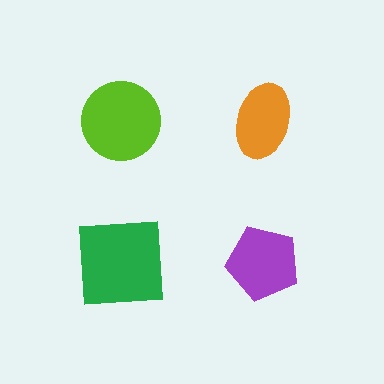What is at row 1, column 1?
A lime circle.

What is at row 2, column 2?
A purple pentagon.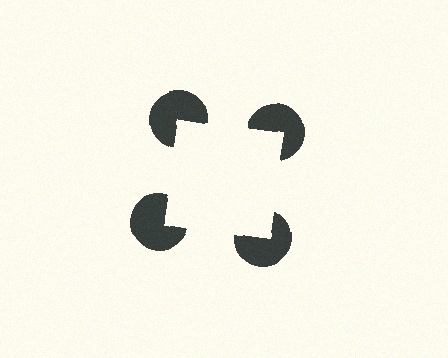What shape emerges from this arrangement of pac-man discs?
An illusory square — its edges are inferred from the aligned wedge cuts in the pac-man discs, not physically drawn.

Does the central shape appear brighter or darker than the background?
It typically appears slightly brighter than the background, even though no actual brightness change is drawn.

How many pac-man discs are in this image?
There are 4 — one at each vertex of the illusory square.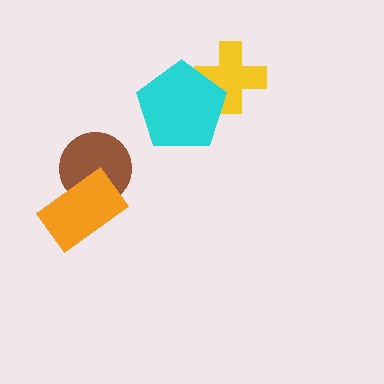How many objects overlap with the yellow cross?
1 object overlaps with the yellow cross.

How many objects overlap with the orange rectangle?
1 object overlaps with the orange rectangle.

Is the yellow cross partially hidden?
Yes, it is partially covered by another shape.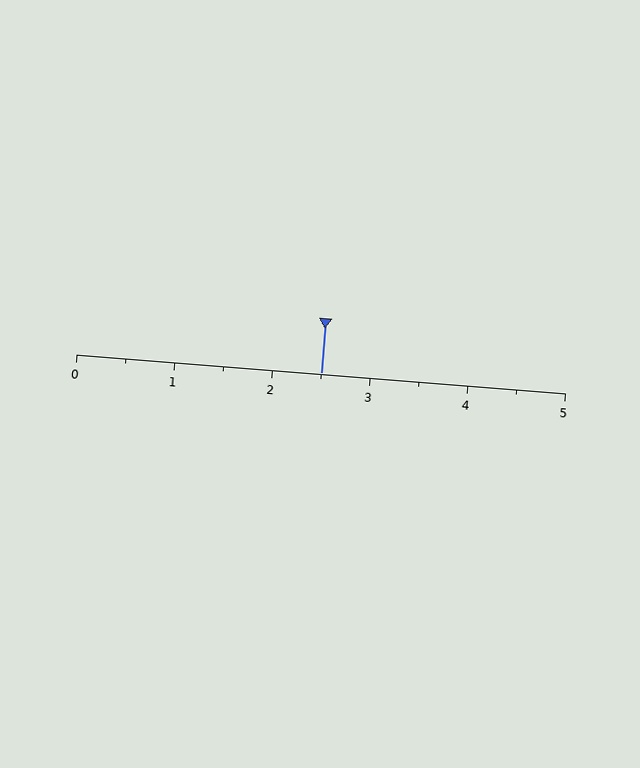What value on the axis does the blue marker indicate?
The marker indicates approximately 2.5.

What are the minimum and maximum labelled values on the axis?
The axis runs from 0 to 5.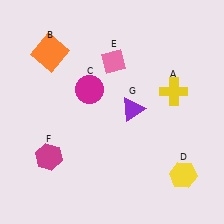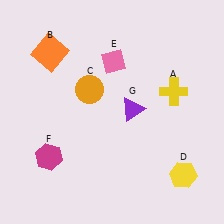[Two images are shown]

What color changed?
The circle (C) changed from magenta in Image 1 to orange in Image 2.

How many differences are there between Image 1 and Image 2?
There is 1 difference between the two images.